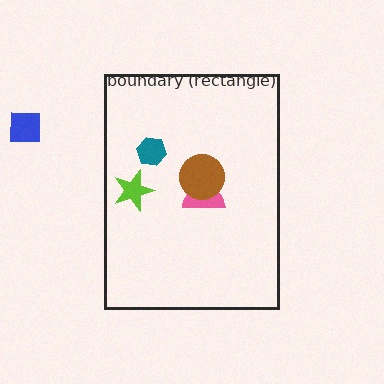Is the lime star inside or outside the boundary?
Inside.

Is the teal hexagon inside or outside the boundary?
Inside.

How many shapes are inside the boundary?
4 inside, 1 outside.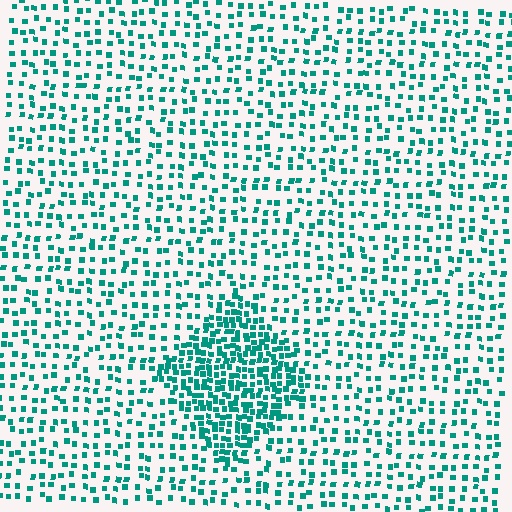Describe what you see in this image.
The image contains small teal elements arranged at two different densities. A diamond-shaped region is visible where the elements are more densely packed than the surrounding area.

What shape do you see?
I see a diamond.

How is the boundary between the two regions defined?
The boundary is defined by a change in element density (approximately 2.4x ratio). All elements are the same color, size, and shape.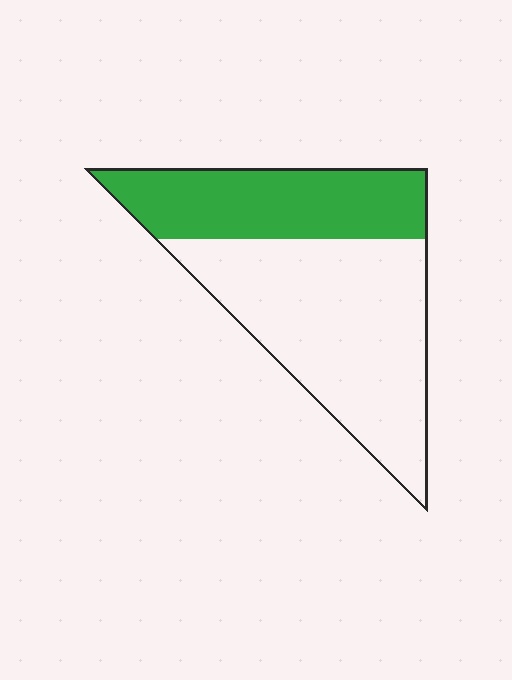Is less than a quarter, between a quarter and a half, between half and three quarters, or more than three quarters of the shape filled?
Between a quarter and a half.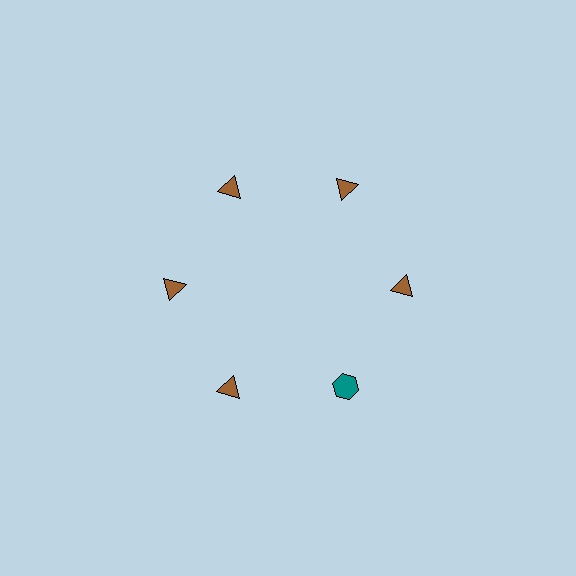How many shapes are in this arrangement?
There are 6 shapes arranged in a ring pattern.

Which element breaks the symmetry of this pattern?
The teal hexagon at roughly the 5 o'clock position breaks the symmetry. All other shapes are brown triangles.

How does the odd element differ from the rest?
It differs in both color (teal instead of brown) and shape (hexagon instead of triangle).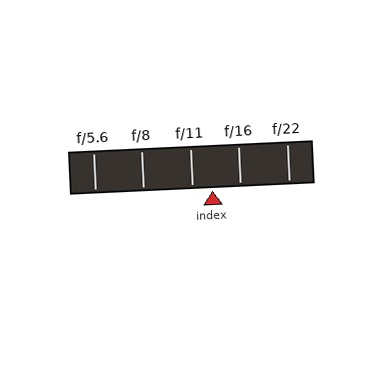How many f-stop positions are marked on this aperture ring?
There are 5 f-stop positions marked.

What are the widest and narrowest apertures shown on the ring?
The widest aperture shown is f/5.6 and the narrowest is f/22.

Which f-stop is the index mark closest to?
The index mark is closest to f/11.